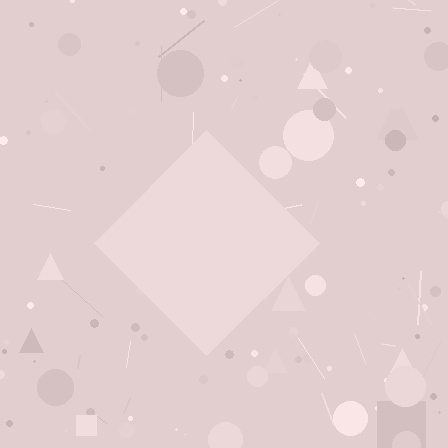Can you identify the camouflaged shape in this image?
The camouflaged shape is a diamond.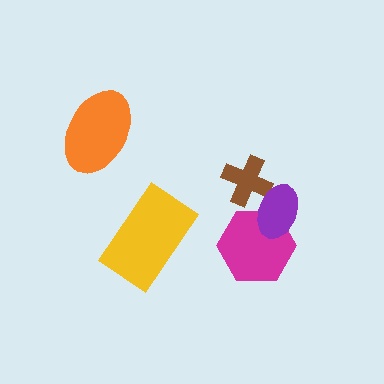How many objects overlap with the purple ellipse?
2 objects overlap with the purple ellipse.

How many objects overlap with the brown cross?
1 object overlaps with the brown cross.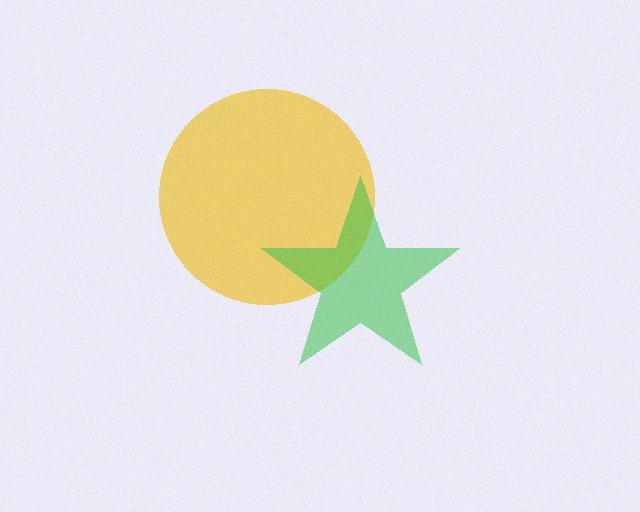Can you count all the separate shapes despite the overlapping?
Yes, there are 2 separate shapes.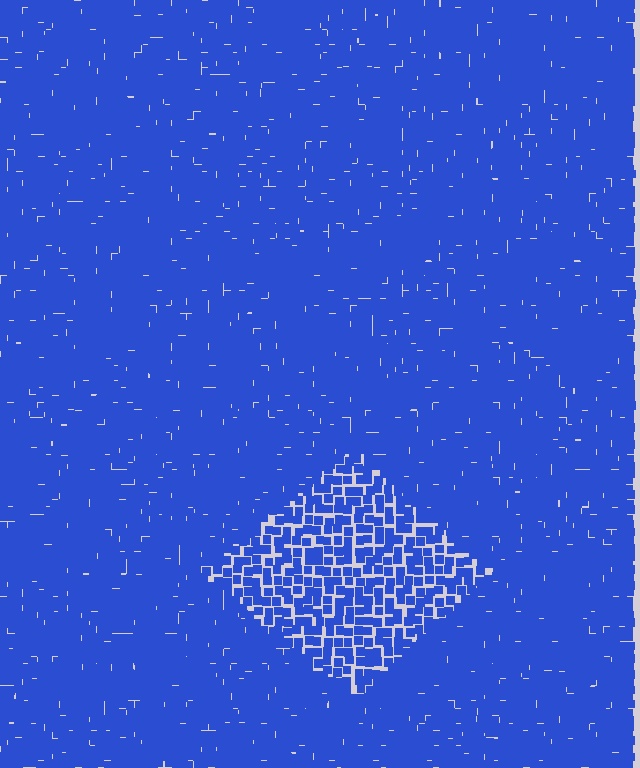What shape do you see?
I see a diamond.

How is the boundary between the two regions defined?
The boundary is defined by a change in element density (approximately 1.8x ratio). All elements are the same color, size, and shape.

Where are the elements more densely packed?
The elements are more densely packed outside the diamond boundary.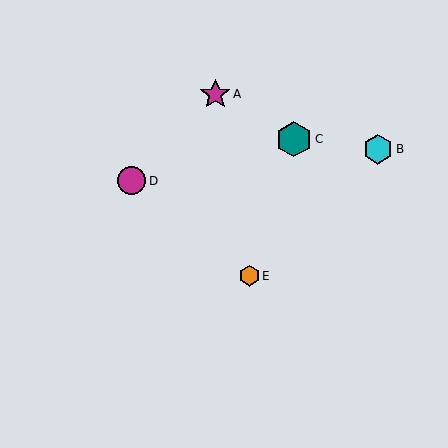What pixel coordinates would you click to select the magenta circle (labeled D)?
Click at (132, 181) to select the magenta circle D.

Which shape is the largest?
The teal hexagon (labeled C) is the largest.